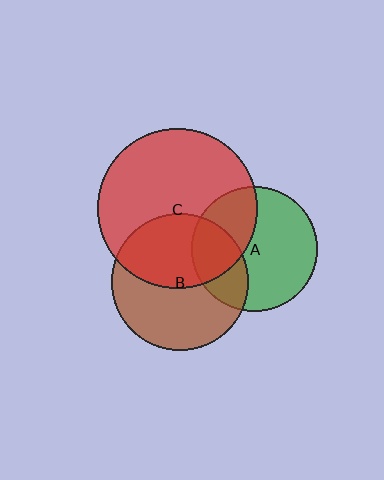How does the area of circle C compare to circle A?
Approximately 1.6 times.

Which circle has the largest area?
Circle C (red).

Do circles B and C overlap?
Yes.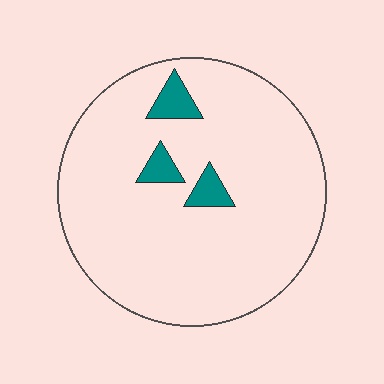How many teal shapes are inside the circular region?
3.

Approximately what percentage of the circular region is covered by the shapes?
Approximately 5%.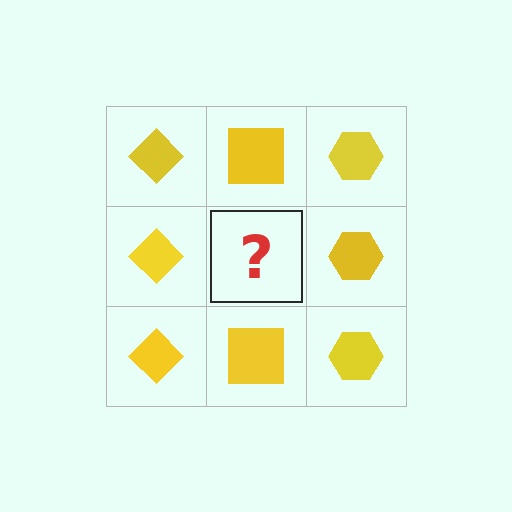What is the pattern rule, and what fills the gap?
The rule is that each column has a consistent shape. The gap should be filled with a yellow square.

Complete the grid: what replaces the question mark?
The question mark should be replaced with a yellow square.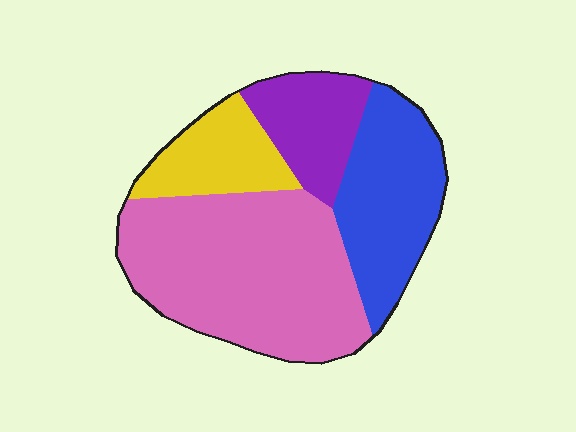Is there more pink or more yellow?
Pink.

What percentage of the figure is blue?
Blue takes up about one quarter (1/4) of the figure.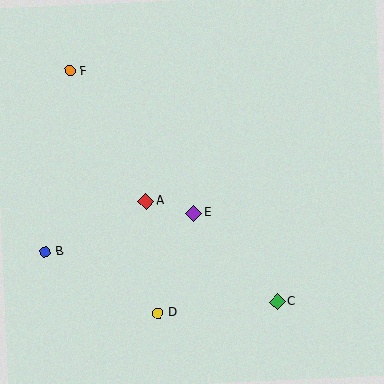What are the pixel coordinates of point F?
Point F is at (70, 71).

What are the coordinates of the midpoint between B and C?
The midpoint between B and C is at (161, 277).